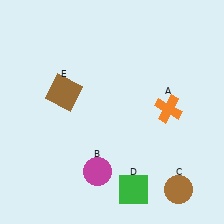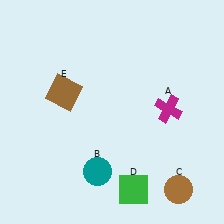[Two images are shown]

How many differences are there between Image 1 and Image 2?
There are 2 differences between the two images.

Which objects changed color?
A changed from orange to magenta. B changed from magenta to teal.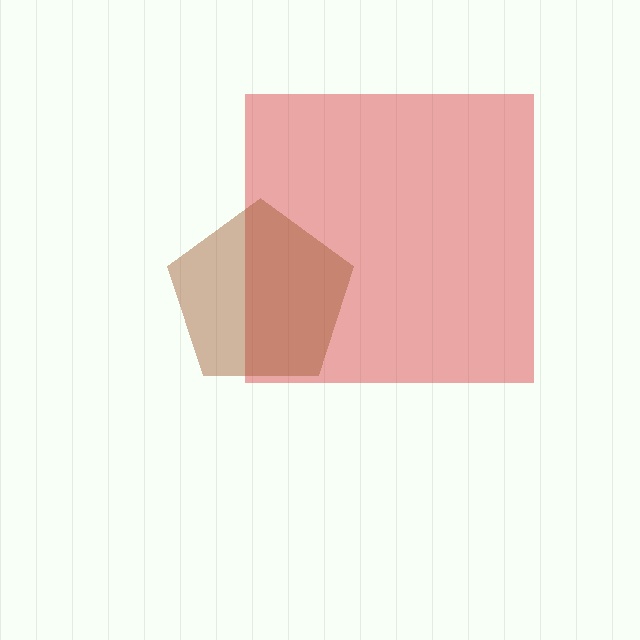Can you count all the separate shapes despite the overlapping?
Yes, there are 2 separate shapes.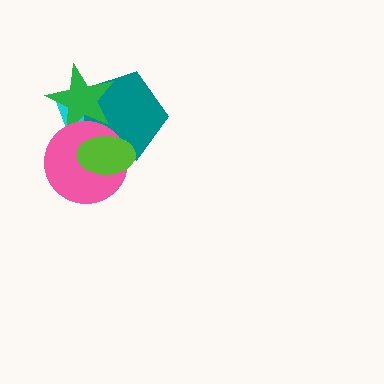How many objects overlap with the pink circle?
4 objects overlap with the pink circle.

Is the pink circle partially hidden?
Yes, it is partially covered by another shape.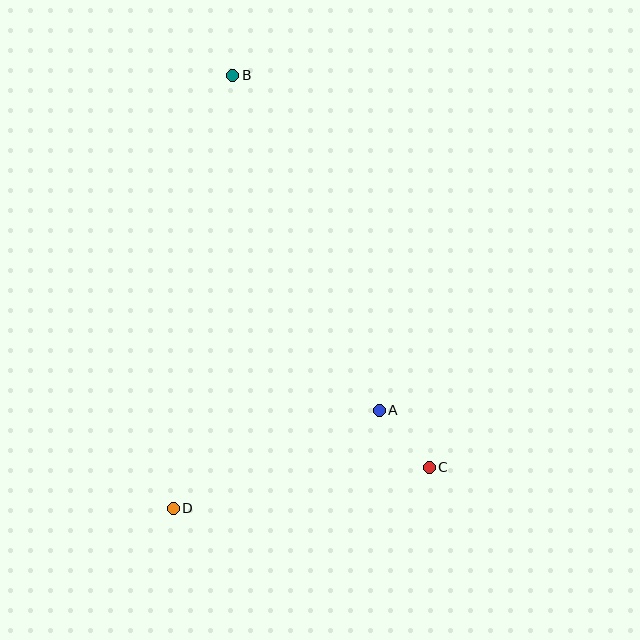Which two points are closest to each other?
Points A and C are closest to each other.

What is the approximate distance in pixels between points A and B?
The distance between A and B is approximately 366 pixels.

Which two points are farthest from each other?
Points B and C are farthest from each other.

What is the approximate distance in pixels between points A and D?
The distance between A and D is approximately 228 pixels.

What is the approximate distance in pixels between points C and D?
The distance between C and D is approximately 259 pixels.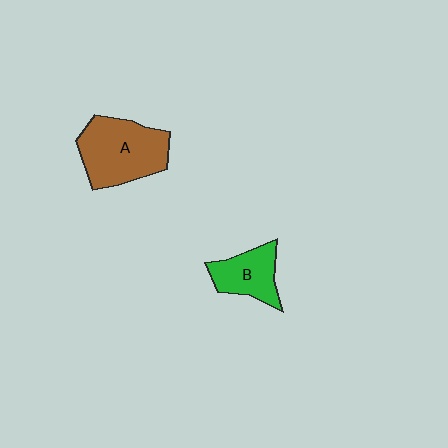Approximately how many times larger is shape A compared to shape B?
Approximately 1.7 times.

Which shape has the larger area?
Shape A (brown).